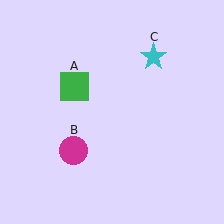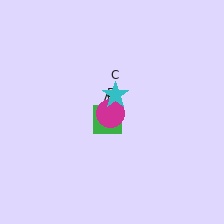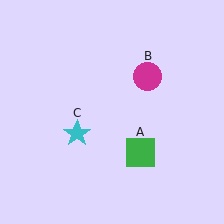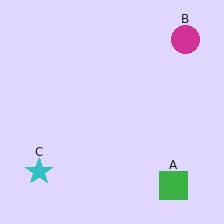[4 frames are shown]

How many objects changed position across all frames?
3 objects changed position: green square (object A), magenta circle (object B), cyan star (object C).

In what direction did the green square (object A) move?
The green square (object A) moved down and to the right.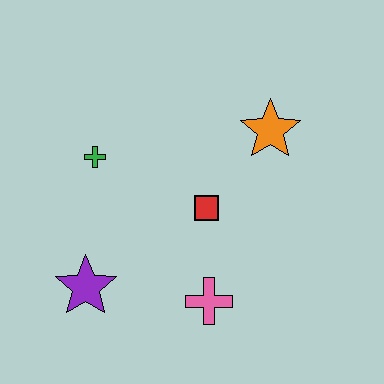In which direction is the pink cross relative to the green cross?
The pink cross is below the green cross.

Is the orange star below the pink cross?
No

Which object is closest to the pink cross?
The red square is closest to the pink cross.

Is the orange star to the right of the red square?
Yes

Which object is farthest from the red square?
The purple star is farthest from the red square.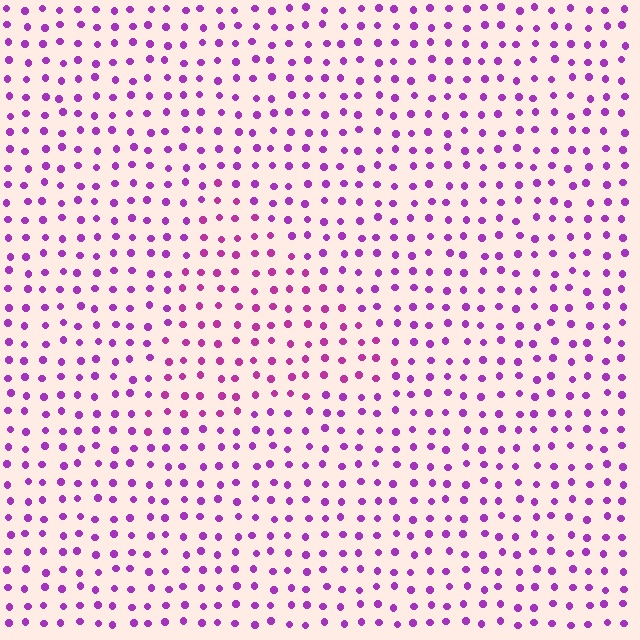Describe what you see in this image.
The image is filled with small purple elements in a uniform arrangement. A triangle-shaped region is visible where the elements are tinted to a slightly different hue, forming a subtle color boundary.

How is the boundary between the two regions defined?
The boundary is defined purely by a slight shift in hue (about 22 degrees). Spacing, size, and orientation are identical on both sides.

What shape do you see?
I see a triangle.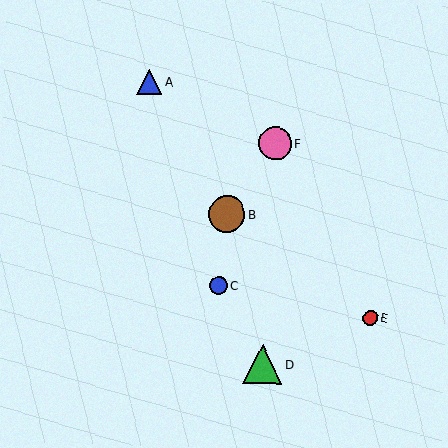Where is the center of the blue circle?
The center of the blue circle is at (219, 285).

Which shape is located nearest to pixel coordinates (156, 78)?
The blue triangle (labeled A) at (149, 82) is nearest to that location.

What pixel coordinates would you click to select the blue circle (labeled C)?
Click at (219, 285) to select the blue circle C.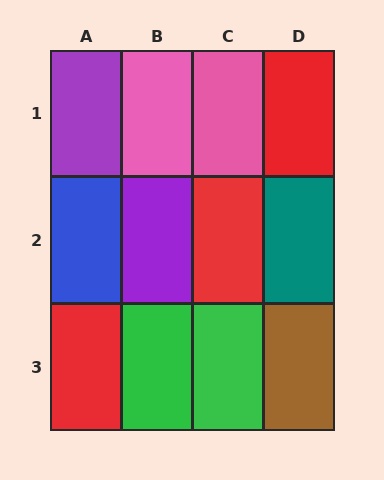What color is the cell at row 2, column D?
Teal.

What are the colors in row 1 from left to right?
Purple, pink, pink, red.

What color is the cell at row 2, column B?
Purple.